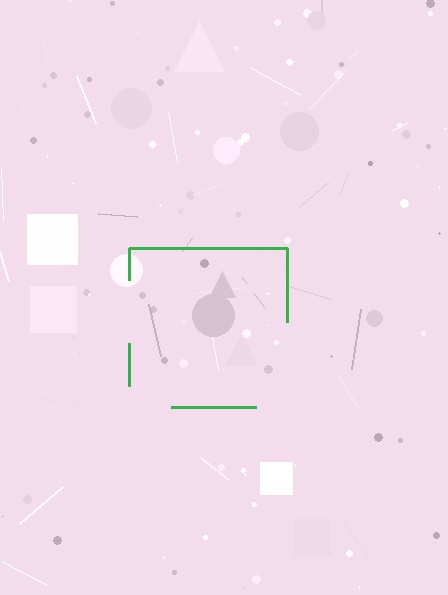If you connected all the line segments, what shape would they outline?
They would outline a square.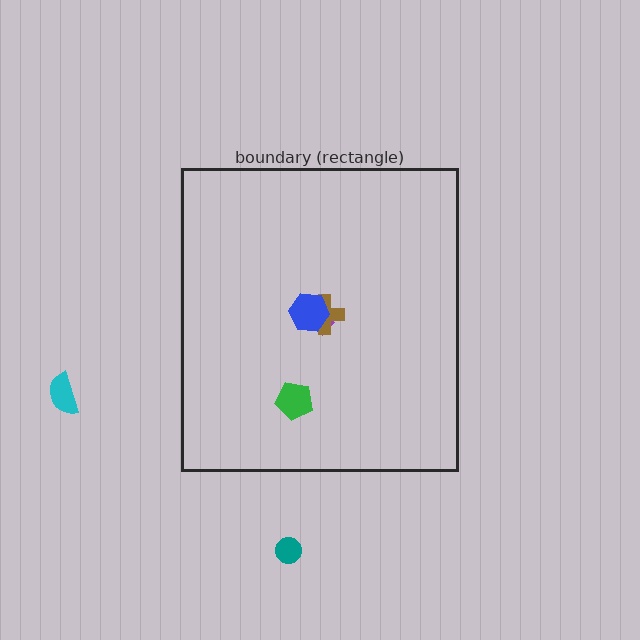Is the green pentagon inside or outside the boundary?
Inside.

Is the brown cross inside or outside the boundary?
Inside.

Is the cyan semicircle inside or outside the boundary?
Outside.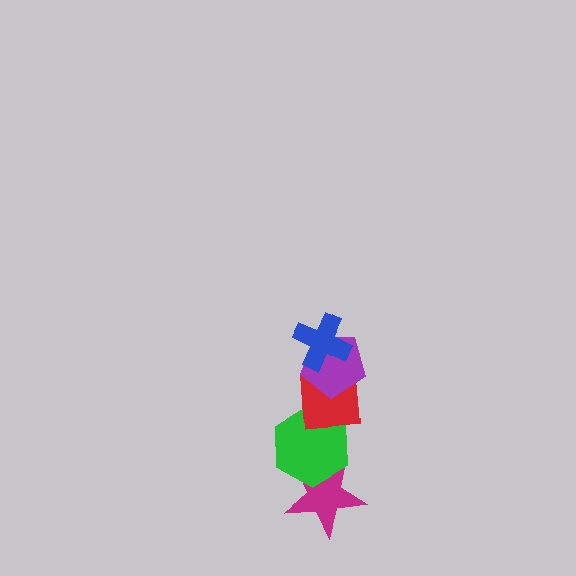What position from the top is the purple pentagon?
The purple pentagon is 2nd from the top.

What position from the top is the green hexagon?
The green hexagon is 4th from the top.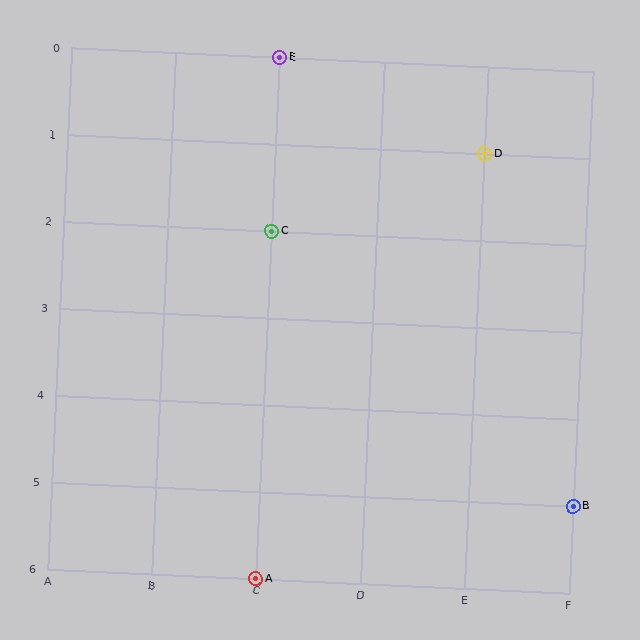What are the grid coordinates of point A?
Point A is at grid coordinates (C, 6).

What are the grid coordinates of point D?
Point D is at grid coordinates (E, 1).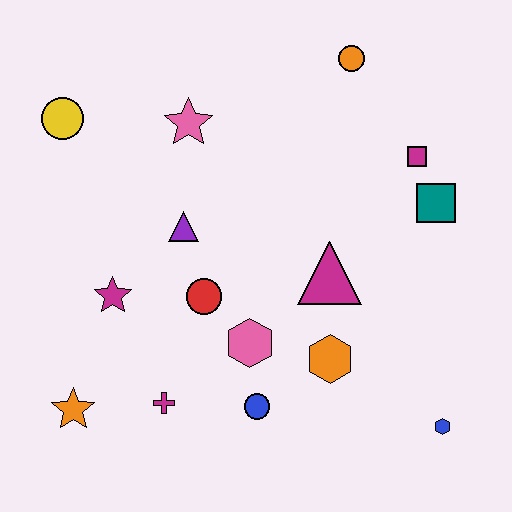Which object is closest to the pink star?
The purple triangle is closest to the pink star.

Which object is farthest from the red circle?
The orange circle is farthest from the red circle.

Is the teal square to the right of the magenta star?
Yes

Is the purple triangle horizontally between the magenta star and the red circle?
Yes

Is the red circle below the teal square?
Yes